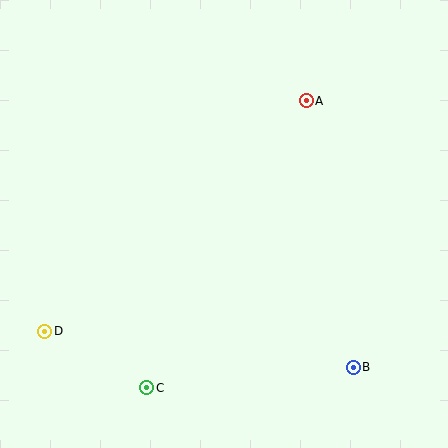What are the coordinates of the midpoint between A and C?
The midpoint between A and C is at (227, 244).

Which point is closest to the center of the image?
Point A at (306, 101) is closest to the center.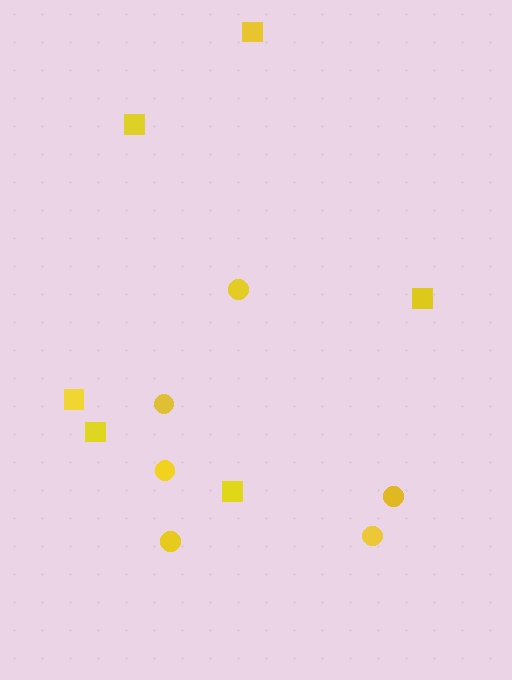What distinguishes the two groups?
There are 2 groups: one group of squares (6) and one group of circles (6).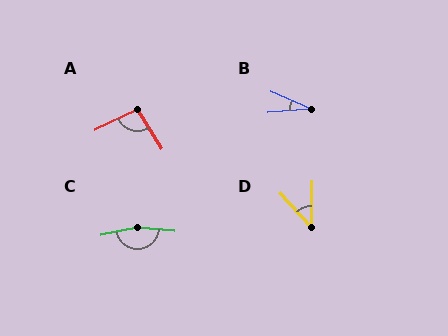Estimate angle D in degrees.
Approximately 43 degrees.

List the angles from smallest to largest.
B (28°), D (43°), A (96°), C (164°).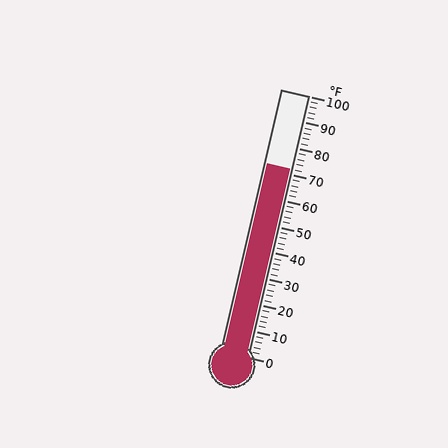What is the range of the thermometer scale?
The thermometer scale ranges from 0°F to 100°F.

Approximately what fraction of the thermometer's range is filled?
The thermometer is filled to approximately 70% of its range.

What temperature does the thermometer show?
The thermometer shows approximately 72°F.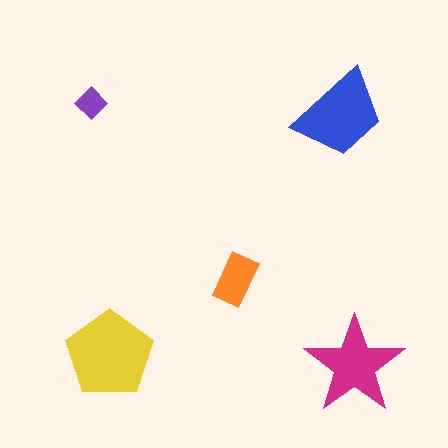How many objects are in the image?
There are 5 objects in the image.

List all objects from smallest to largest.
The purple diamond, the orange rectangle, the magenta star, the blue trapezoid, the yellow pentagon.